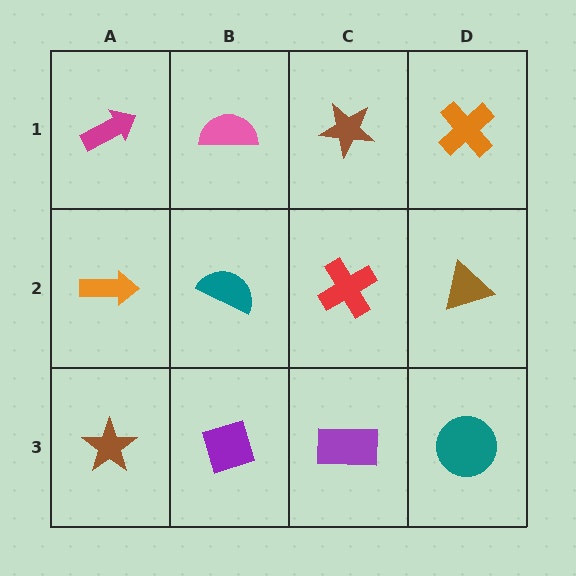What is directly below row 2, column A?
A brown star.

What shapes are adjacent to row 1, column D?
A brown triangle (row 2, column D), a brown star (row 1, column C).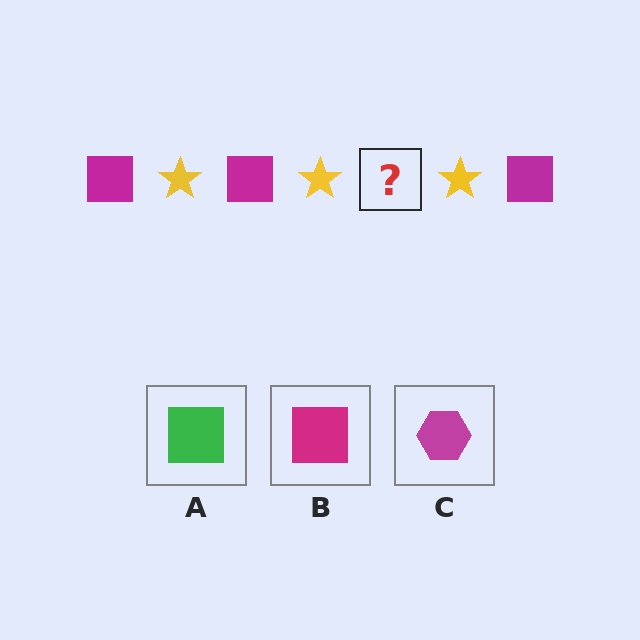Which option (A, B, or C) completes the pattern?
B.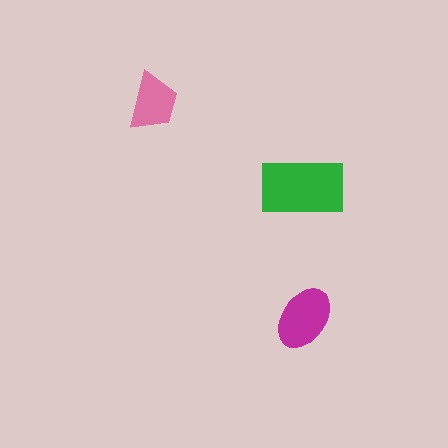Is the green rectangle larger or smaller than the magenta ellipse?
Larger.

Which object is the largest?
The green rectangle.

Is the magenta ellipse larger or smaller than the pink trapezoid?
Larger.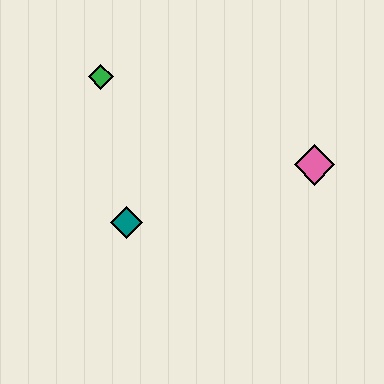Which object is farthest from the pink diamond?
The green diamond is farthest from the pink diamond.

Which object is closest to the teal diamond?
The green diamond is closest to the teal diamond.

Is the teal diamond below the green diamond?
Yes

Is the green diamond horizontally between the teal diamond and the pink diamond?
No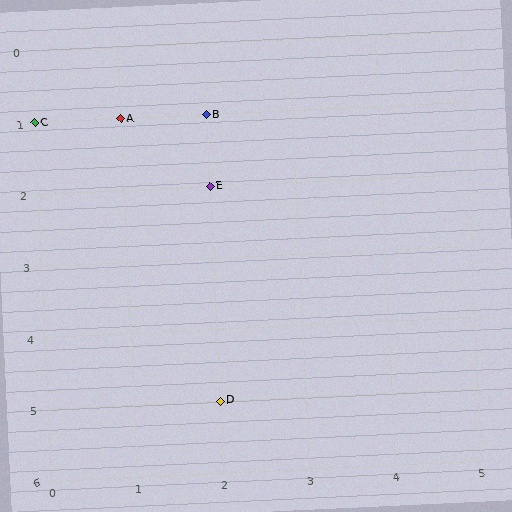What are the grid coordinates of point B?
Point B is at grid coordinates (2, 1).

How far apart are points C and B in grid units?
Points C and B are 2 columns apart.